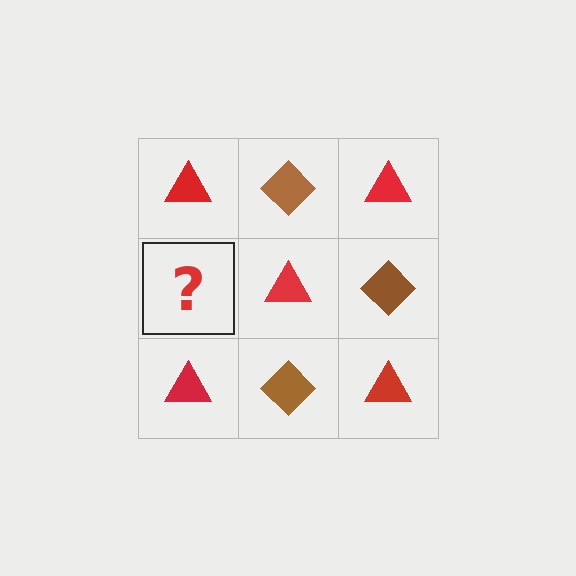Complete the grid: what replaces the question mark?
The question mark should be replaced with a brown diamond.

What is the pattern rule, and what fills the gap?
The rule is that it alternates red triangle and brown diamond in a checkerboard pattern. The gap should be filled with a brown diamond.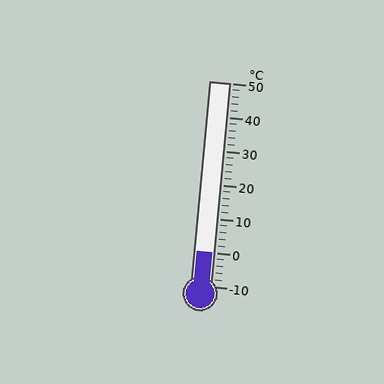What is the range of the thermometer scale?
The thermometer scale ranges from -10°C to 50°C.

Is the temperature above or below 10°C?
The temperature is below 10°C.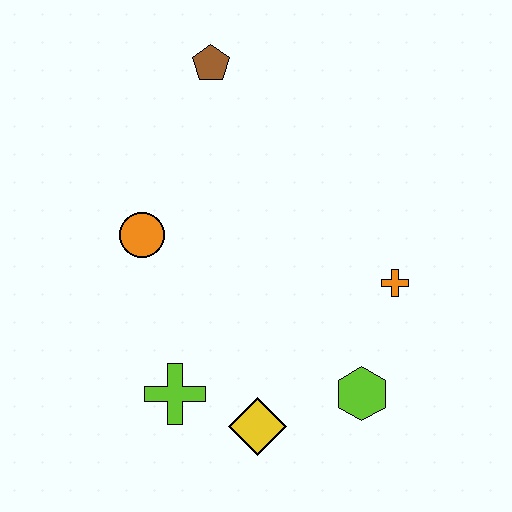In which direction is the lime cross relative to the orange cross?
The lime cross is to the left of the orange cross.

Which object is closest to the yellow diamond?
The lime cross is closest to the yellow diamond.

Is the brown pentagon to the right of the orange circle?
Yes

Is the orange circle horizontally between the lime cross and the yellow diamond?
No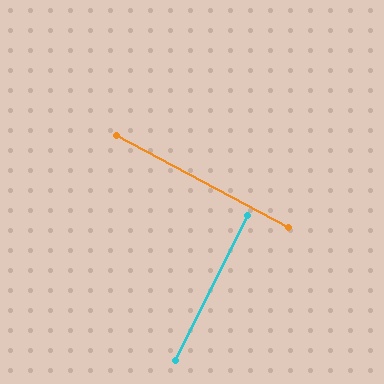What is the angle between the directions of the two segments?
Approximately 88 degrees.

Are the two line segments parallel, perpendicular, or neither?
Perpendicular — they meet at approximately 88°.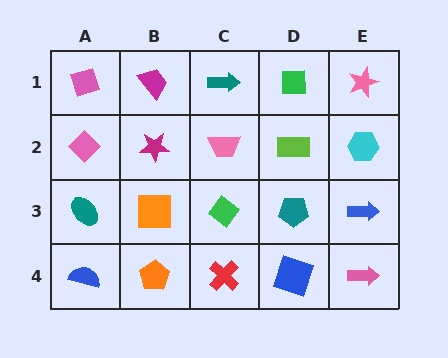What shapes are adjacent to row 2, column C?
A teal arrow (row 1, column C), a green diamond (row 3, column C), a magenta star (row 2, column B), a lime rectangle (row 2, column D).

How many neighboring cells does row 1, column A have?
2.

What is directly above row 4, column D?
A teal pentagon.